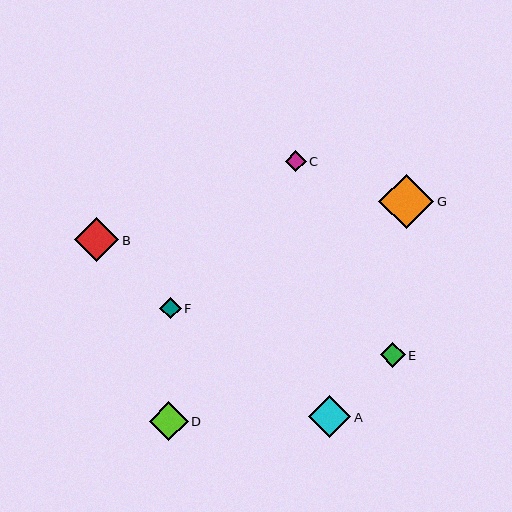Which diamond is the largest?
Diamond G is the largest with a size of approximately 55 pixels.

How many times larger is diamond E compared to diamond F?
Diamond E is approximately 1.2 times the size of diamond F.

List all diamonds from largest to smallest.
From largest to smallest: G, B, A, D, E, F, C.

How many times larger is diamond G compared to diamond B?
Diamond G is approximately 1.2 times the size of diamond B.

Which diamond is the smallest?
Diamond C is the smallest with a size of approximately 21 pixels.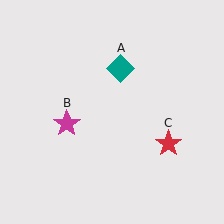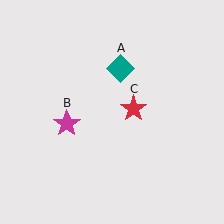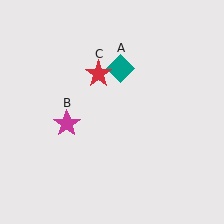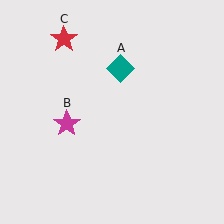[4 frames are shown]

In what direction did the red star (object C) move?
The red star (object C) moved up and to the left.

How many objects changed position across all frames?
1 object changed position: red star (object C).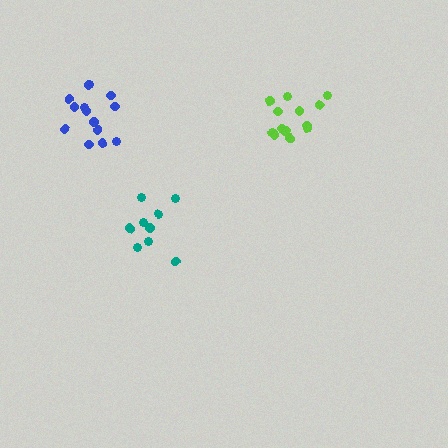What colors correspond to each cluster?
The clusters are colored: blue, lime, teal.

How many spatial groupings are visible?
There are 3 spatial groupings.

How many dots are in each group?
Group 1: 15 dots, Group 2: 13 dots, Group 3: 9 dots (37 total).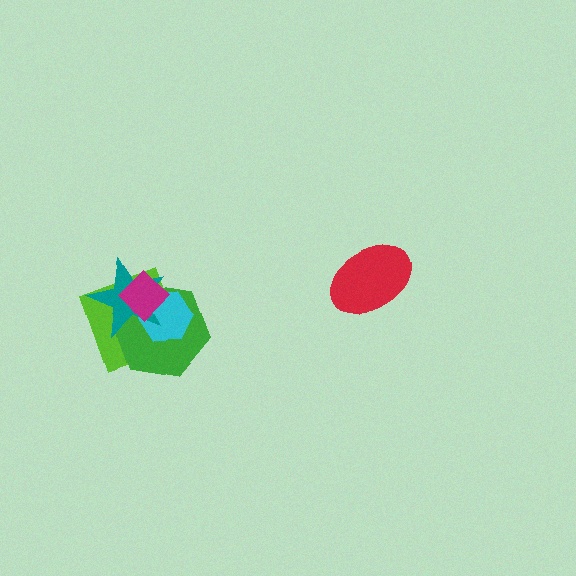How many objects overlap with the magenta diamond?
4 objects overlap with the magenta diamond.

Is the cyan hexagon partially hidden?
Yes, it is partially covered by another shape.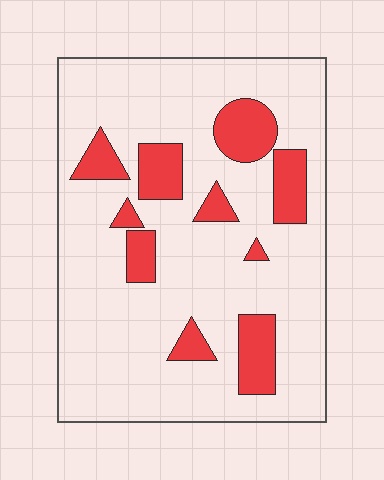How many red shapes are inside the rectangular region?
10.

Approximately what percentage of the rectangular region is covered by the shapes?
Approximately 20%.